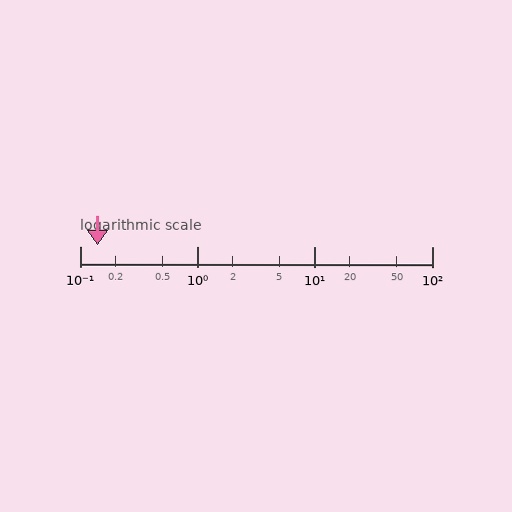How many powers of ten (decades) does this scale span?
The scale spans 3 decades, from 0.1 to 100.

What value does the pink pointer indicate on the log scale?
The pointer indicates approximately 0.14.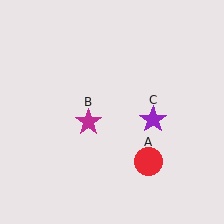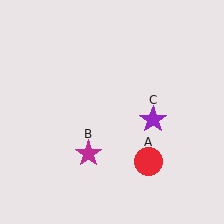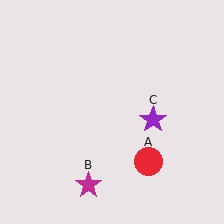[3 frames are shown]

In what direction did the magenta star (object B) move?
The magenta star (object B) moved down.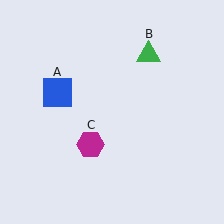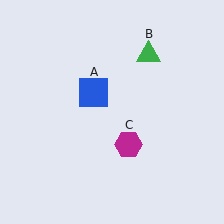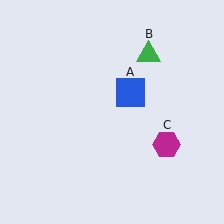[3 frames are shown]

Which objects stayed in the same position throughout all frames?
Green triangle (object B) remained stationary.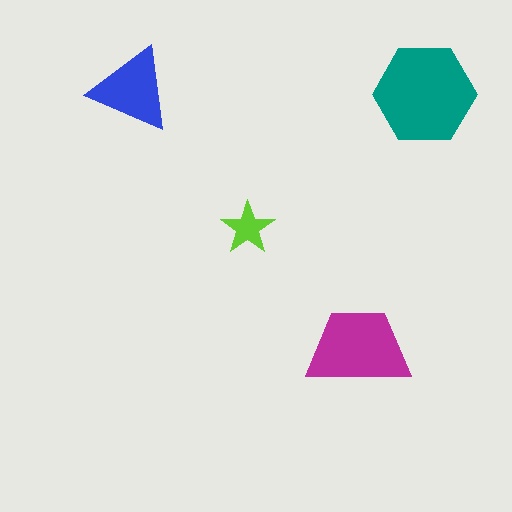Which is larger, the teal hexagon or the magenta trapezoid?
The teal hexagon.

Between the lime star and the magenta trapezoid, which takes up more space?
The magenta trapezoid.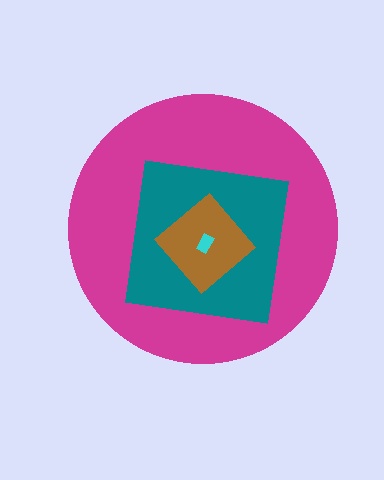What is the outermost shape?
The magenta circle.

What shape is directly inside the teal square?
The brown diamond.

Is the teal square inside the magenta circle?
Yes.